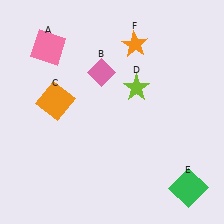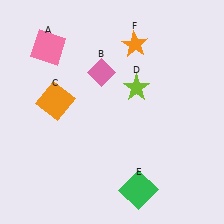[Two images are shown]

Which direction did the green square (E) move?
The green square (E) moved left.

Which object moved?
The green square (E) moved left.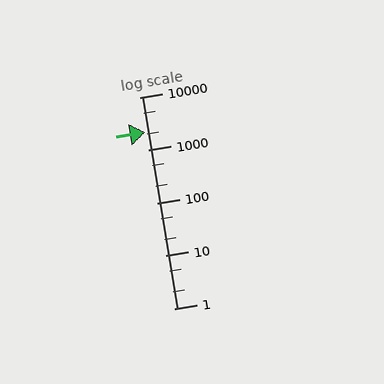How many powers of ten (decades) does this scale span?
The scale spans 4 decades, from 1 to 10000.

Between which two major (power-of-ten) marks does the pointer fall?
The pointer is between 1000 and 10000.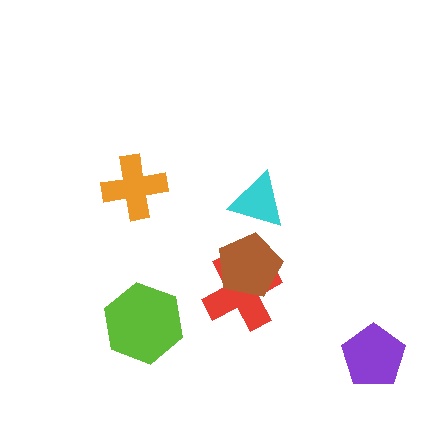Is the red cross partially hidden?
Yes, it is partially covered by another shape.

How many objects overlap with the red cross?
1 object overlaps with the red cross.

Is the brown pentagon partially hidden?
No, no other shape covers it.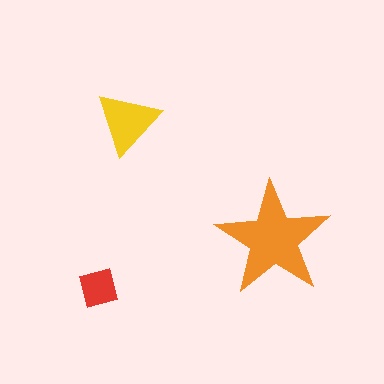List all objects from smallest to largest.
The red square, the yellow triangle, the orange star.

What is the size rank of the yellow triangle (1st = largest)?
2nd.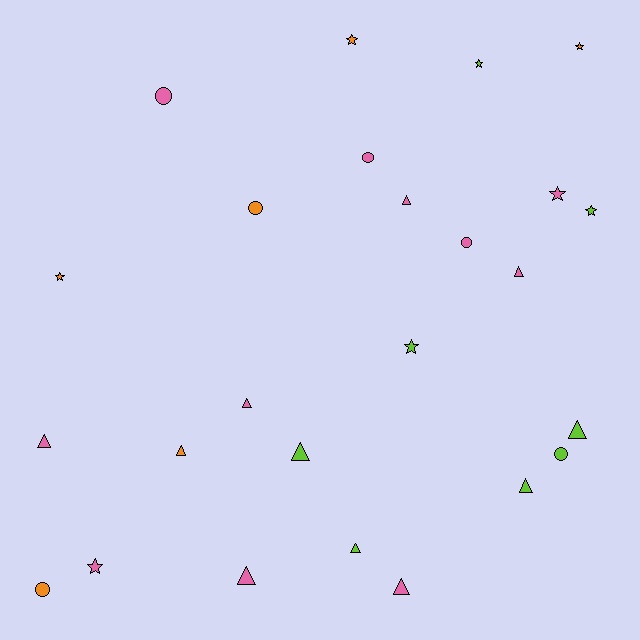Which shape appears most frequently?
Triangle, with 11 objects.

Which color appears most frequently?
Pink, with 11 objects.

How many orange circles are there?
There are 2 orange circles.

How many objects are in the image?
There are 25 objects.